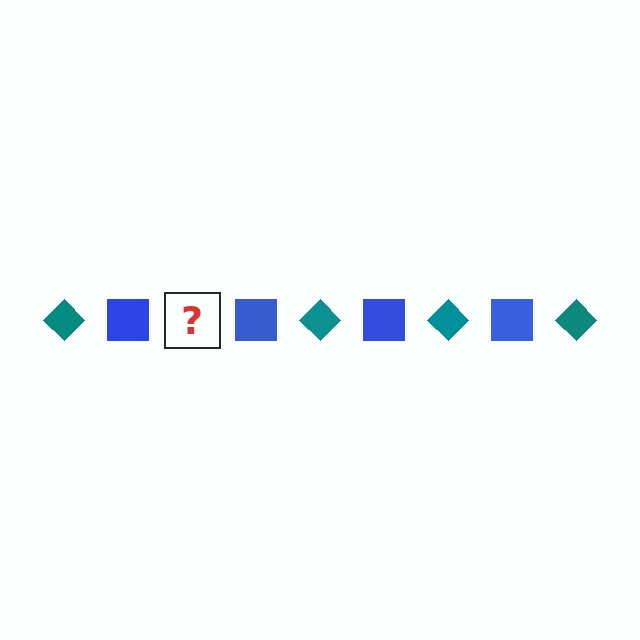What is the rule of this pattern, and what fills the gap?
The rule is that the pattern alternates between teal diamond and blue square. The gap should be filled with a teal diamond.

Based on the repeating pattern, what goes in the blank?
The blank should be a teal diamond.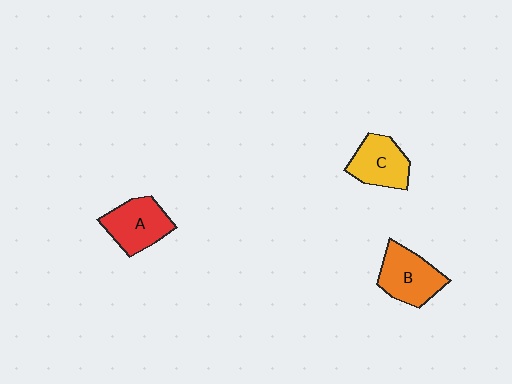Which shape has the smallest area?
Shape C (yellow).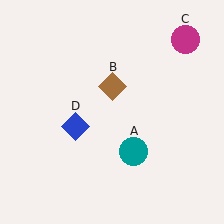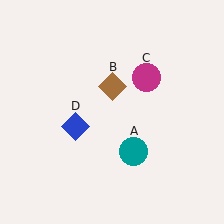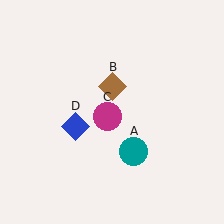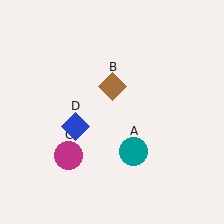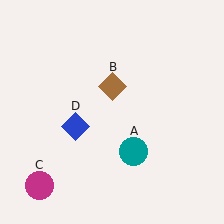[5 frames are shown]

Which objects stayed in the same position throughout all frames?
Teal circle (object A) and brown diamond (object B) and blue diamond (object D) remained stationary.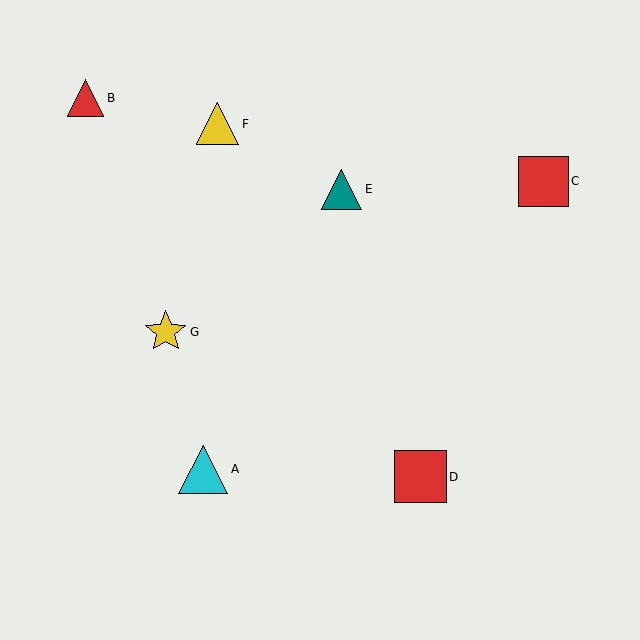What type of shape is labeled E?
Shape E is a teal triangle.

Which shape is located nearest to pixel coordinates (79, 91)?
The red triangle (labeled B) at (86, 98) is nearest to that location.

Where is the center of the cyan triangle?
The center of the cyan triangle is at (203, 469).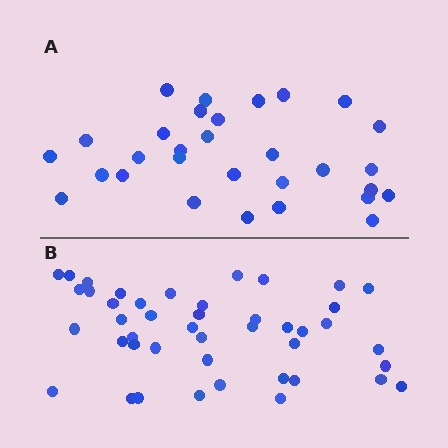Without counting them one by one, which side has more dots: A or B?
Region B (the bottom region) has more dots.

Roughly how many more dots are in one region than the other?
Region B has approximately 15 more dots than region A.